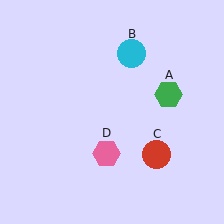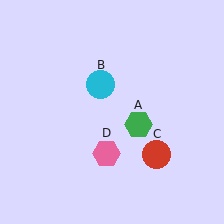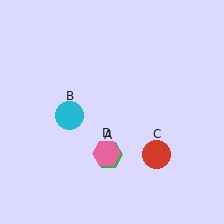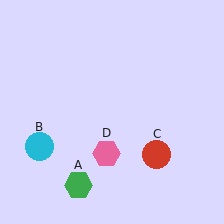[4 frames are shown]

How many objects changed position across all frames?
2 objects changed position: green hexagon (object A), cyan circle (object B).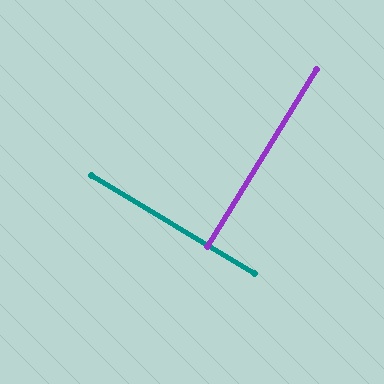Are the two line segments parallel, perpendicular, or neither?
Perpendicular — they meet at approximately 89°.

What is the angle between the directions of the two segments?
Approximately 89 degrees.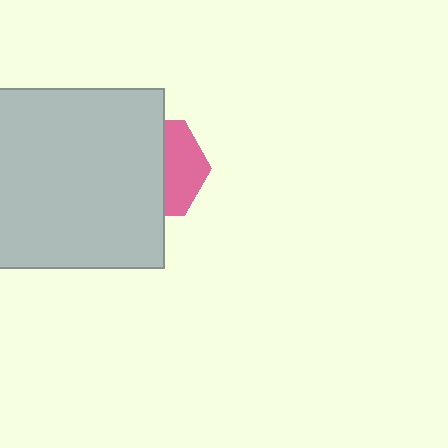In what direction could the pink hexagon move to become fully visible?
The pink hexagon could move right. That would shift it out from behind the light gray rectangle entirely.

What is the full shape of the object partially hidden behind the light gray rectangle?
The partially hidden object is a pink hexagon.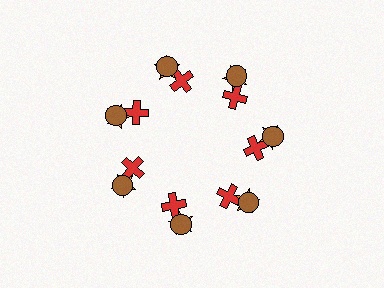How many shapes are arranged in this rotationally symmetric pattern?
There are 21 shapes, arranged in 7 groups of 3.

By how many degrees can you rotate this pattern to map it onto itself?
The pattern maps onto itself every 51 degrees of rotation.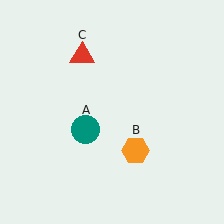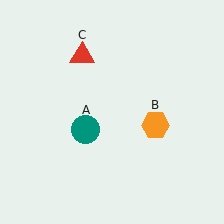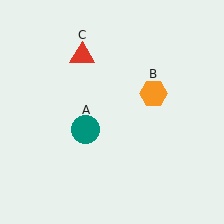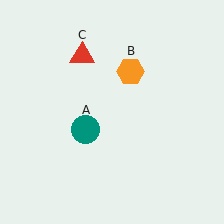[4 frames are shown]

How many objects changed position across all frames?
1 object changed position: orange hexagon (object B).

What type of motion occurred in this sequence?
The orange hexagon (object B) rotated counterclockwise around the center of the scene.